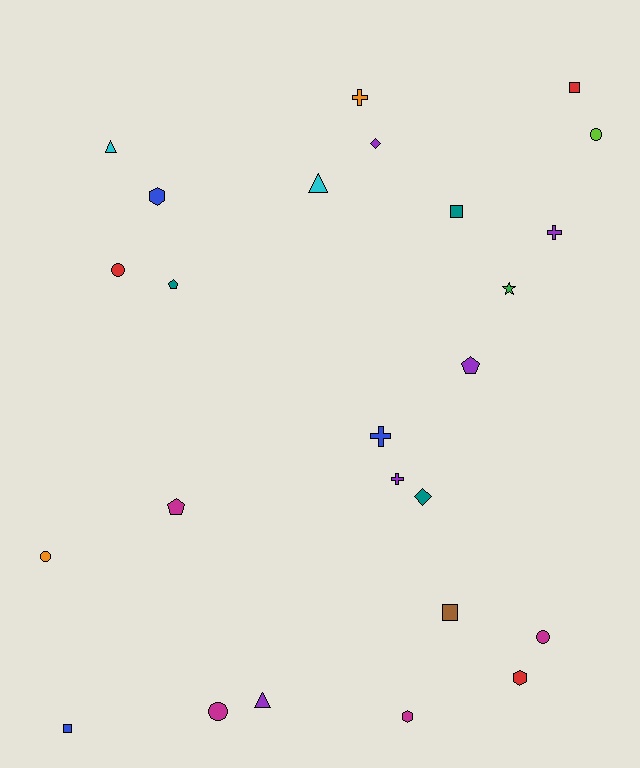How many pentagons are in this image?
There are 3 pentagons.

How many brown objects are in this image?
There is 1 brown object.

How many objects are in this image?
There are 25 objects.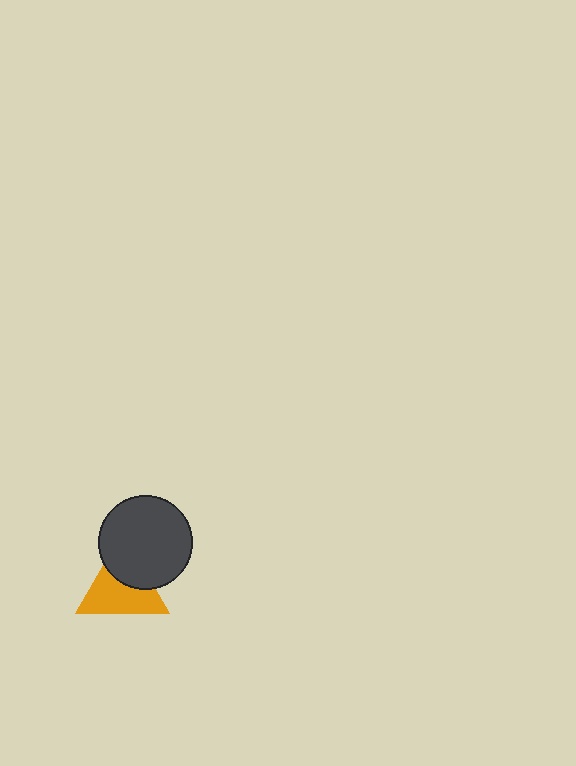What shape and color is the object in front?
The object in front is a dark gray circle.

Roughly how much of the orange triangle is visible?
About half of it is visible (roughly 62%).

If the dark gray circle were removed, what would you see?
You would see the complete orange triangle.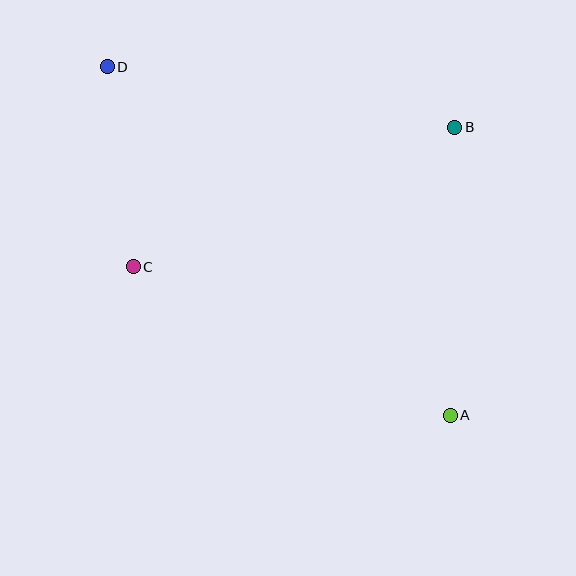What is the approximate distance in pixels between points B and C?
The distance between B and C is approximately 351 pixels.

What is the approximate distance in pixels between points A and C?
The distance between A and C is approximately 350 pixels.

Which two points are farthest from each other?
Points A and D are farthest from each other.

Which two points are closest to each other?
Points C and D are closest to each other.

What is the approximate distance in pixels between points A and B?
The distance between A and B is approximately 288 pixels.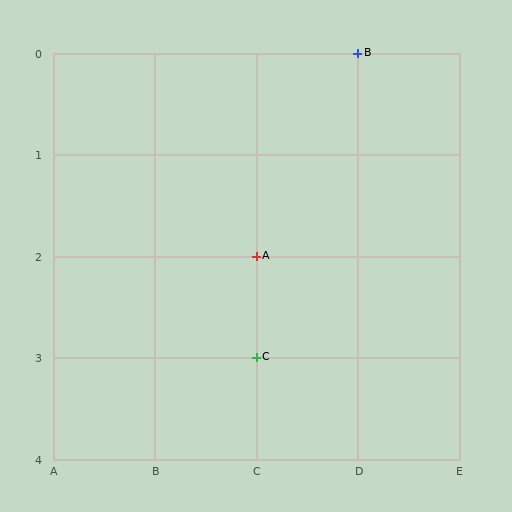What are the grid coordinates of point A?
Point A is at grid coordinates (C, 2).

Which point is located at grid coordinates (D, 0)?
Point B is at (D, 0).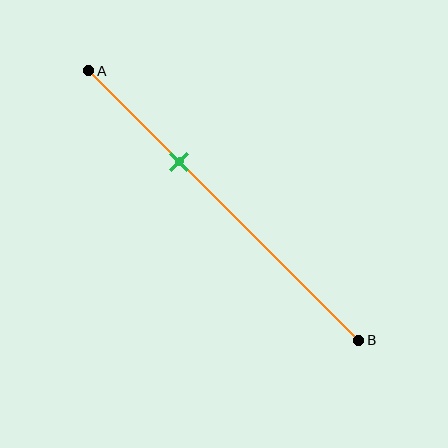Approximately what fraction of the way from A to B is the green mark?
The green mark is approximately 35% of the way from A to B.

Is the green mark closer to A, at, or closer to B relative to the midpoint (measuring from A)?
The green mark is closer to point A than the midpoint of segment AB.